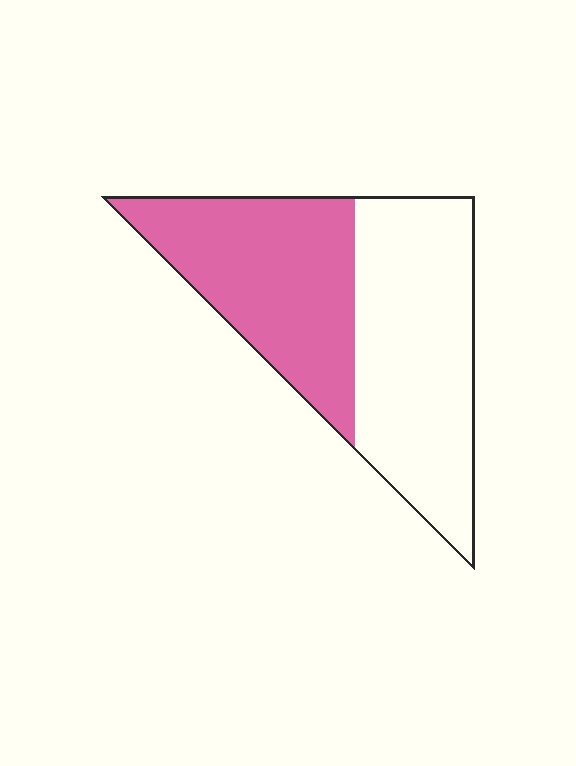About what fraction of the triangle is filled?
About one half (1/2).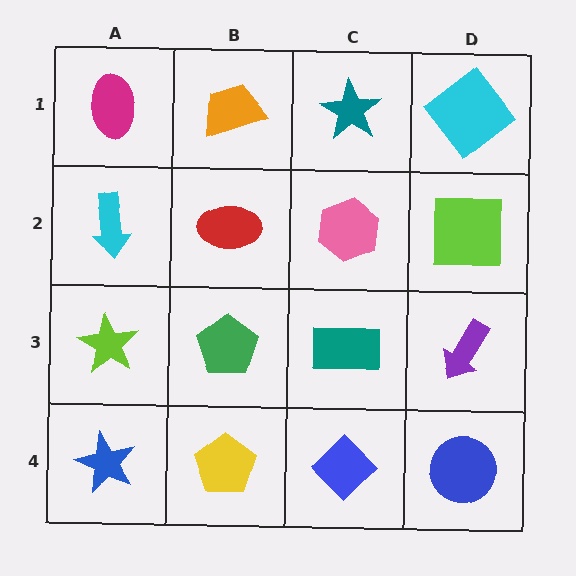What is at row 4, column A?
A blue star.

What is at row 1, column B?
An orange trapezoid.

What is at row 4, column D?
A blue circle.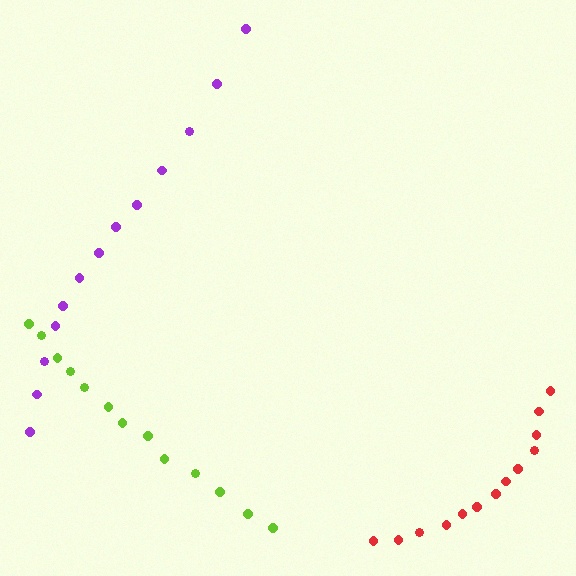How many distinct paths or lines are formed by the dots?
There are 3 distinct paths.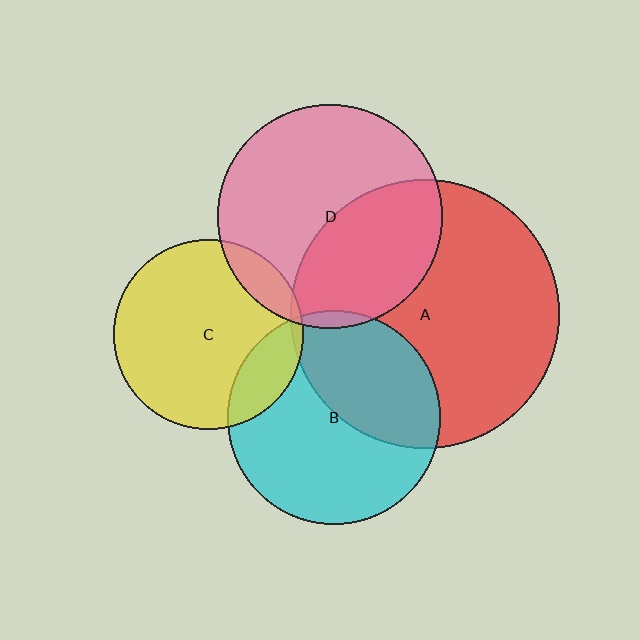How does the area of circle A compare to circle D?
Approximately 1.4 times.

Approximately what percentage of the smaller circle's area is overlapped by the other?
Approximately 5%.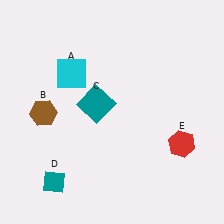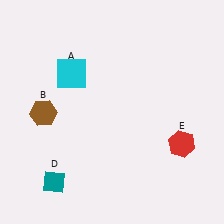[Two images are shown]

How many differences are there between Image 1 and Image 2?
There is 1 difference between the two images.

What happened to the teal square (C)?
The teal square (C) was removed in Image 2. It was in the top-left area of Image 1.